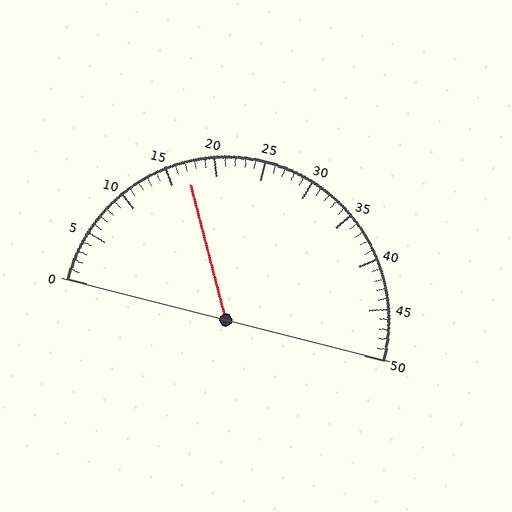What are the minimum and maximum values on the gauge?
The gauge ranges from 0 to 50.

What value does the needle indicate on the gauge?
The needle indicates approximately 17.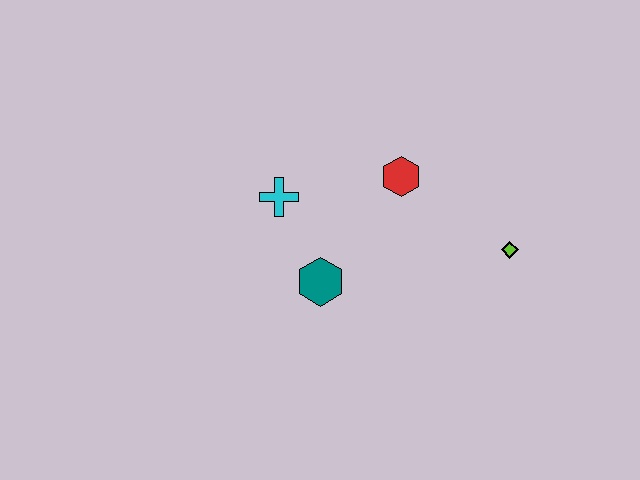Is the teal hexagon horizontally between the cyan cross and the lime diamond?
Yes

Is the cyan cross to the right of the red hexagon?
No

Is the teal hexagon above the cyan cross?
No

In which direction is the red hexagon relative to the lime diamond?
The red hexagon is to the left of the lime diamond.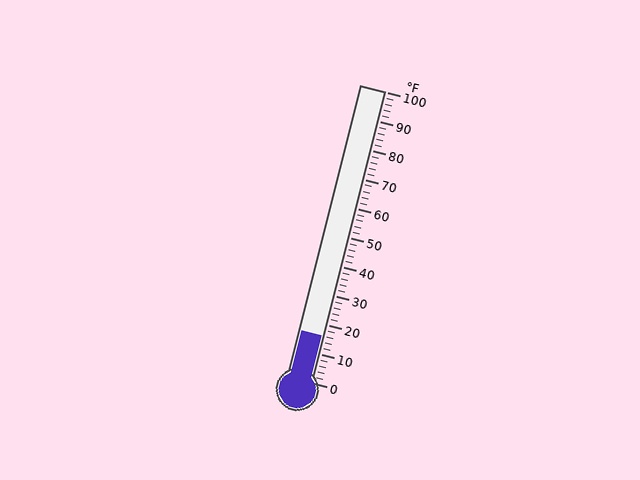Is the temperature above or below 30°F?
The temperature is below 30°F.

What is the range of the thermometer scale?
The thermometer scale ranges from 0°F to 100°F.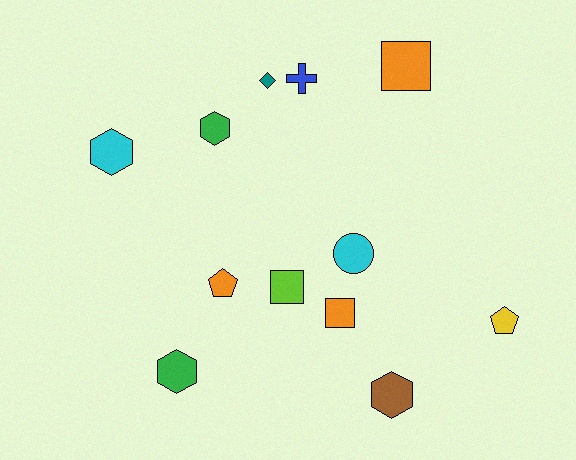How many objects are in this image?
There are 12 objects.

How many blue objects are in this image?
There is 1 blue object.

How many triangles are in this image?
There are no triangles.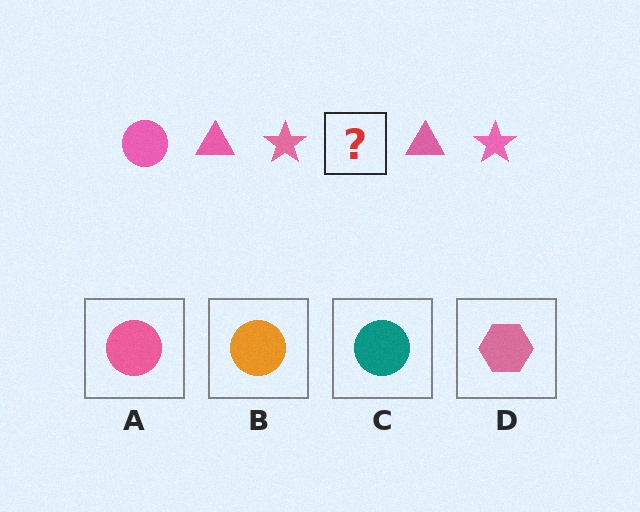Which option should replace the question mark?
Option A.